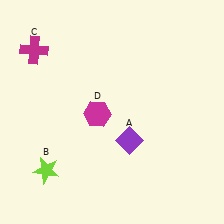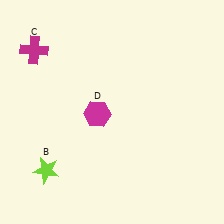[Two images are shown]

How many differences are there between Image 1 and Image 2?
There is 1 difference between the two images.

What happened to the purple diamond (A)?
The purple diamond (A) was removed in Image 2. It was in the bottom-right area of Image 1.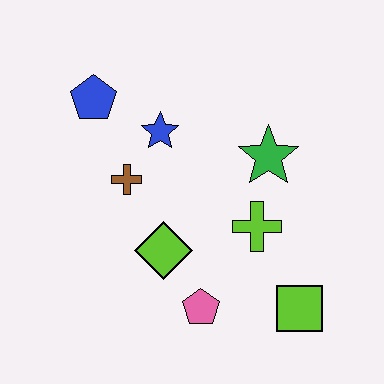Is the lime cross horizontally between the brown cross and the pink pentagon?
No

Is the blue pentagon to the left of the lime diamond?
Yes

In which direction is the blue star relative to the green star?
The blue star is to the left of the green star.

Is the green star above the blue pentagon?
No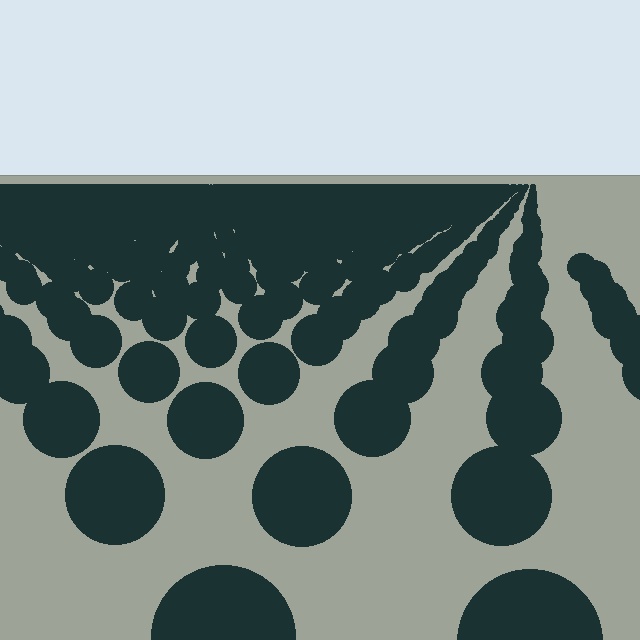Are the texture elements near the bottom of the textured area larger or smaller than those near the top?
Larger. Near the bottom, elements are closer to the viewer and appear at a bigger on-screen size.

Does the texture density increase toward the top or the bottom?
Density increases toward the top.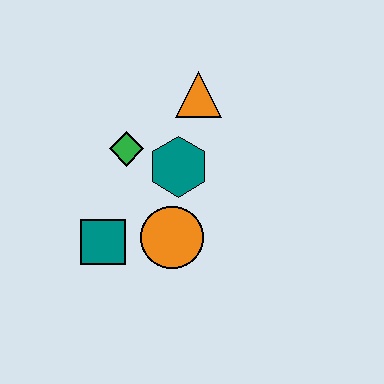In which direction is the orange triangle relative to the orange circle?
The orange triangle is above the orange circle.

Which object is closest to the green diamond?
The teal hexagon is closest to the green diamond.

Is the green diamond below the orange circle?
No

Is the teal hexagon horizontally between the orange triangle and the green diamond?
Yes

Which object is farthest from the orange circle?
The orange triangle is farthest from the orange circle.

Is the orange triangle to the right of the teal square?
Yes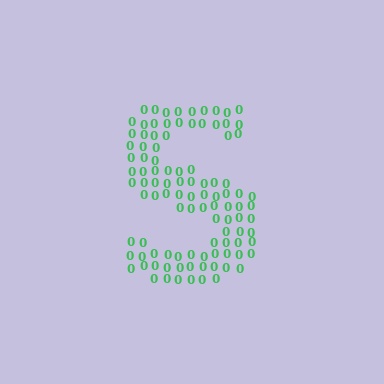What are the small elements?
The small elements are digit 0's.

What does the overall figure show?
The overall figure shows the letter S.